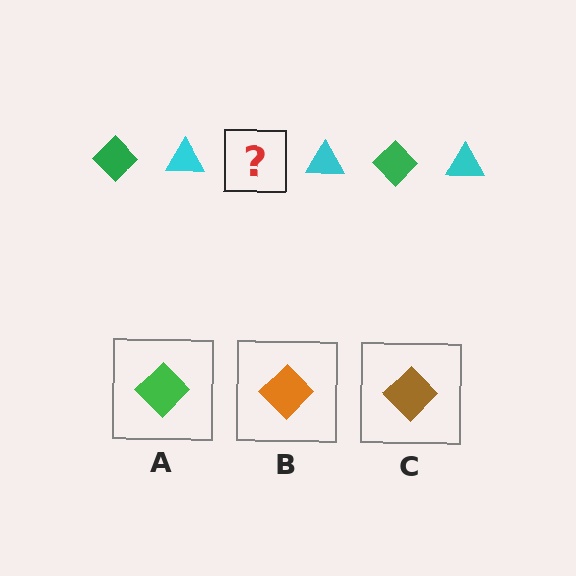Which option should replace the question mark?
Option A.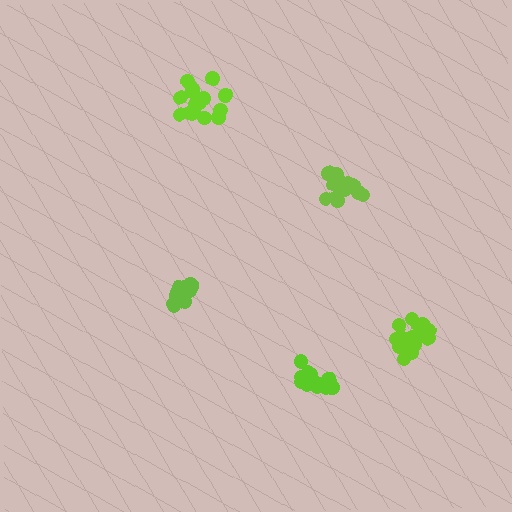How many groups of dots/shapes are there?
There are 5 groups.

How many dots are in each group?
Group 1: 15 dots, Group 2: 13 dots, Group 3: 17 dots, Group 4: 17 dots, Group 5: 13 dots (75 total).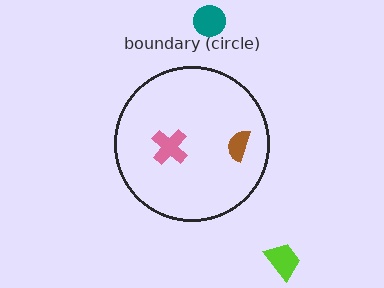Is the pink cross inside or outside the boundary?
Inside.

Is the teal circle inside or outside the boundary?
Outside.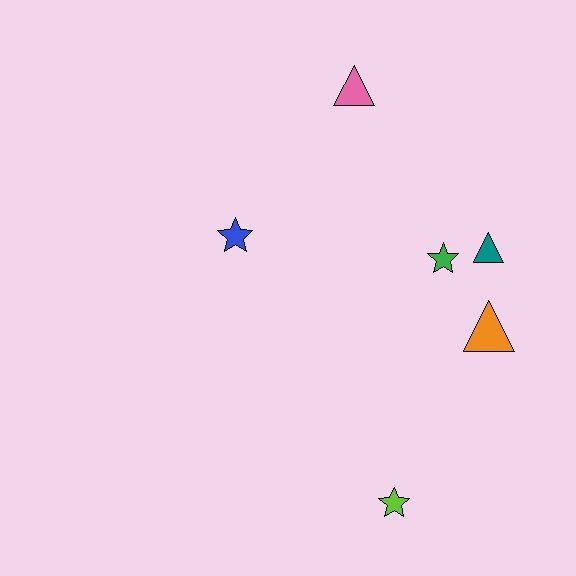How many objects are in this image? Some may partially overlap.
There are 6 objects.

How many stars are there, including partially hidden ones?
There are 3 stars.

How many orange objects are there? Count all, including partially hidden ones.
There is 1 orange object.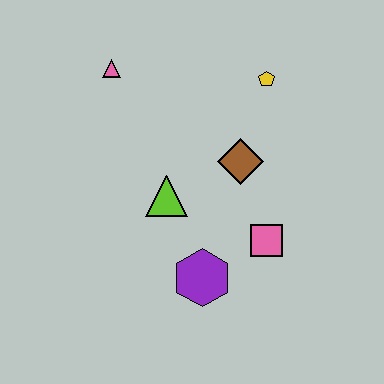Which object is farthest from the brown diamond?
The pink triangle is farthest from the brown diamond.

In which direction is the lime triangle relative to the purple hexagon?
The lime triangle is above the purple hexagon.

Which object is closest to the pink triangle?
The lime triangle is closest to the pink triangle.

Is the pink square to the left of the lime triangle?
No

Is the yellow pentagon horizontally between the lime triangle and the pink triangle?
No